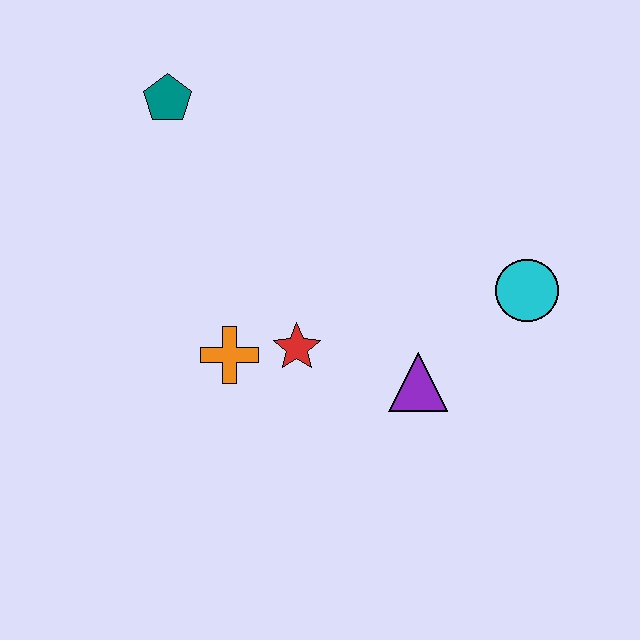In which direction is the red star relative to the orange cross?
The red star is to the right of the orange cross.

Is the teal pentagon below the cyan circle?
No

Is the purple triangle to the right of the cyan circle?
No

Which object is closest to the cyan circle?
The purple triangle is closest to the cyan circle.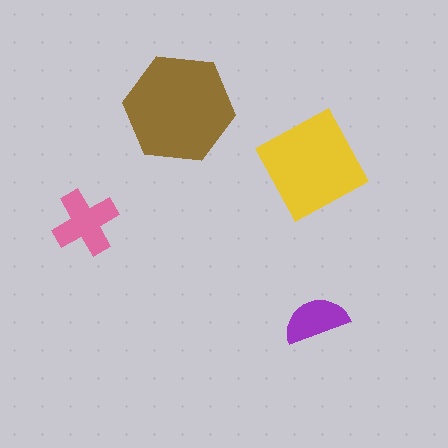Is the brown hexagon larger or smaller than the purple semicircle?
Larger.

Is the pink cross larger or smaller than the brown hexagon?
Smaller.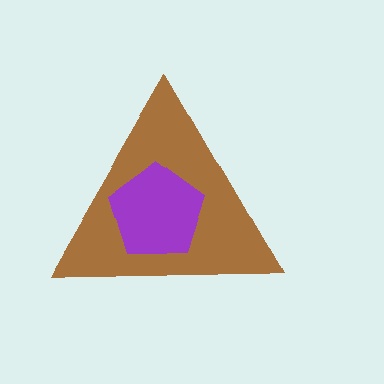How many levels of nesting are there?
2.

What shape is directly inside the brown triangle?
The purple pentagon.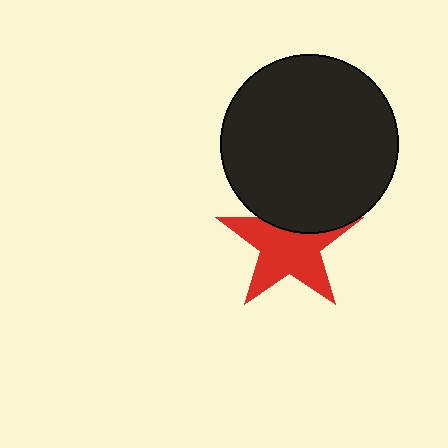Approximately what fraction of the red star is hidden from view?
Roughly 30% of the red star is hidden behind the black circle.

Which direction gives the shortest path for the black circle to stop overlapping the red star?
Moving up gives the shortest separation.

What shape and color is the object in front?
The object in front is a black circle.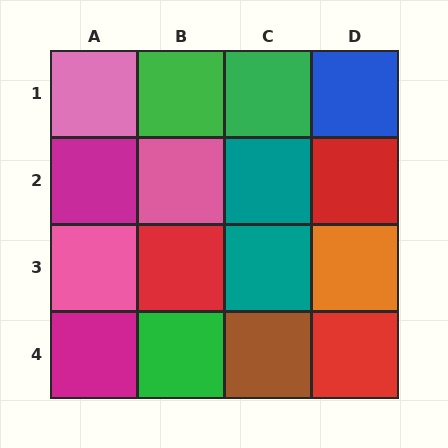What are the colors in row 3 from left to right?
Pink, red, teal, orange.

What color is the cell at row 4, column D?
Red.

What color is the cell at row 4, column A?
Magenta.